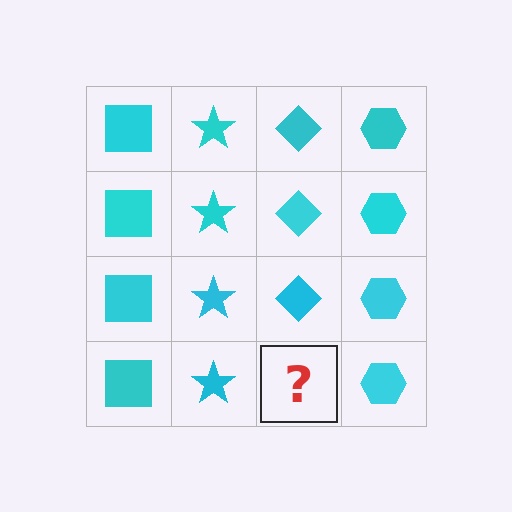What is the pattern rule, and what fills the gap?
The rule is that each column has a consistent shape. The gap should be filled with a cyan diamond.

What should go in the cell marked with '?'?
The missing cell should contain a cyan diamond.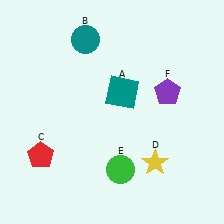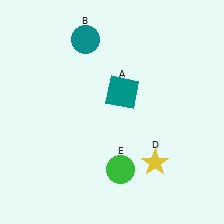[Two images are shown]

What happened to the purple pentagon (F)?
The purple pentagon (F) was removed in Image 2. It was in the top-right area of Image 1.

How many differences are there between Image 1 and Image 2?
There are 2 differences between the two images.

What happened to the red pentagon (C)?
The red pentagon (C) was removed in Image 2. It was in the bottom-left area of Image 1.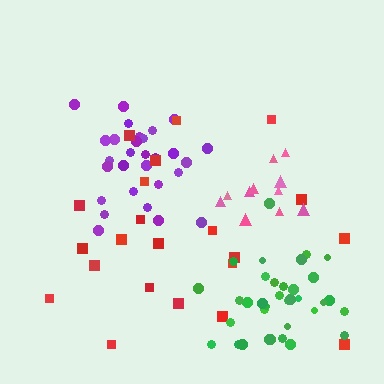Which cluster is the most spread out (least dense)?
Red.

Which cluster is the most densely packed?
Green.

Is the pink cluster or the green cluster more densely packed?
Green.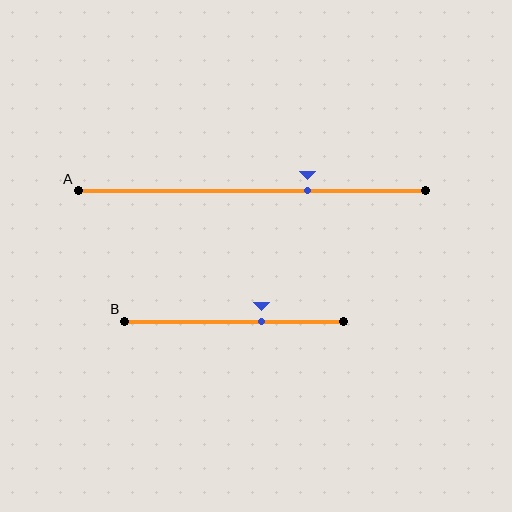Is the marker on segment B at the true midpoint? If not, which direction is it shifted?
No, the marker on segment B is shifted to the right by about 12% of the segment length.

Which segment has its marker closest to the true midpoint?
Segment B has its marker closest to the true midpoint.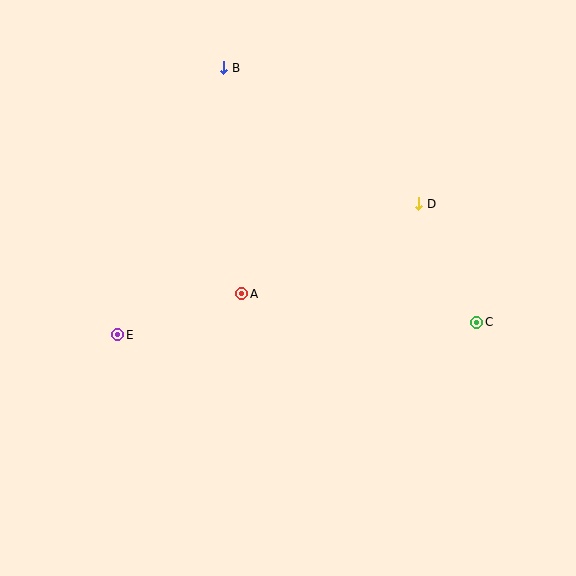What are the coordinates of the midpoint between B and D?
The midpoint between B and D is at (321, 136).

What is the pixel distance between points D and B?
The distance between D and B is 238 pixels.